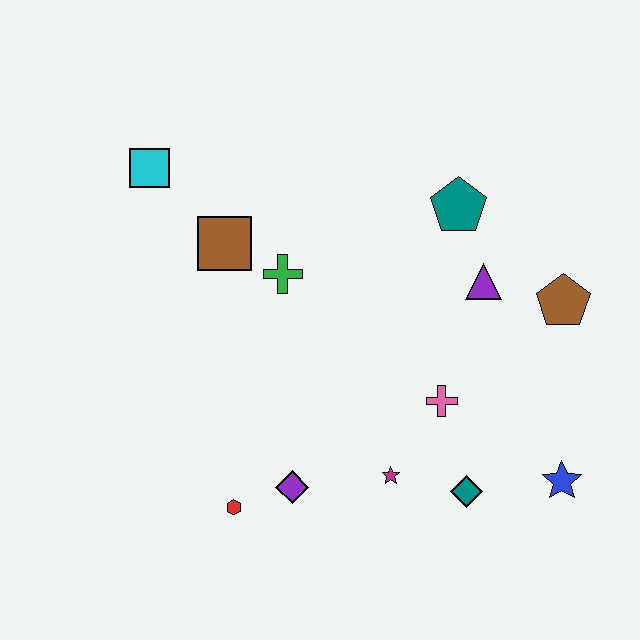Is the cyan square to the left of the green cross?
Yes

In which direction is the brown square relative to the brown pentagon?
The brown square is to the left of the brown pentagon.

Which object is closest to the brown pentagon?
The purple triangle is closest to the brown pentagon.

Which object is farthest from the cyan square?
The blue star is farthest from the cyan square.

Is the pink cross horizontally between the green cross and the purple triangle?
Yes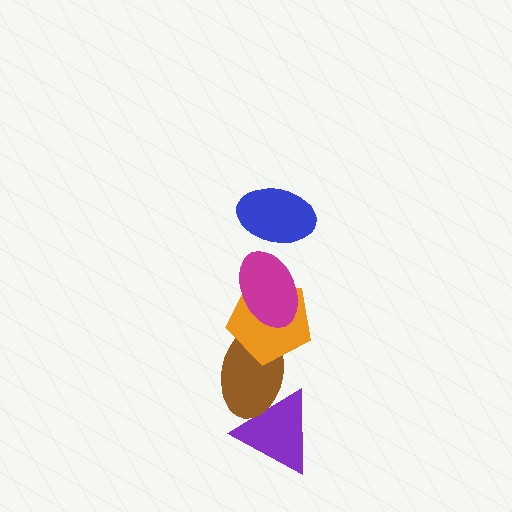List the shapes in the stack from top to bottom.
From top to bottom: the blue ellipse, the magenta ellipse, the orange pentagon, the brown ellipse, the purple triangle.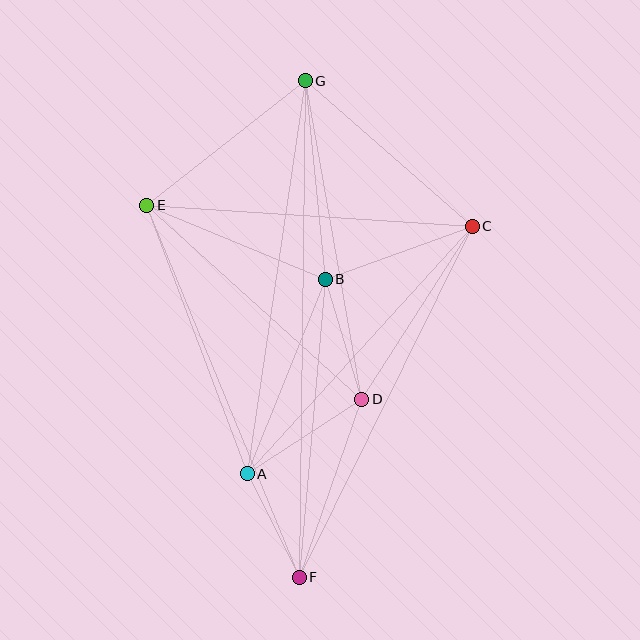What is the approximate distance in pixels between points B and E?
The distance between B and E is approximately 193 pixels.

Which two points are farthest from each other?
Points F and G are farthest from each other.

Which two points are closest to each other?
Points A and F are closest to each other.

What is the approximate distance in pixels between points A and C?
The distance between A and C is approximately 334 pixels.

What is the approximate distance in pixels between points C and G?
The distance between C and G is approximately 221 pixels.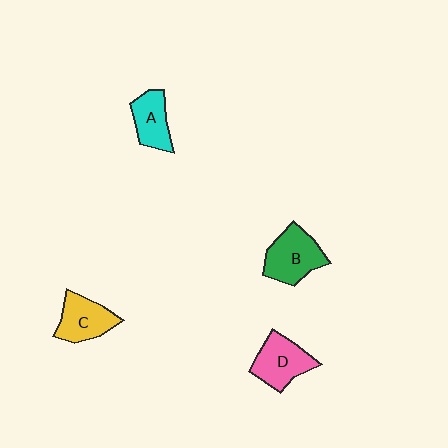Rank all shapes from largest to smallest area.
From largest to smallest: B (green), D (pink), C (yellow), A (cyan).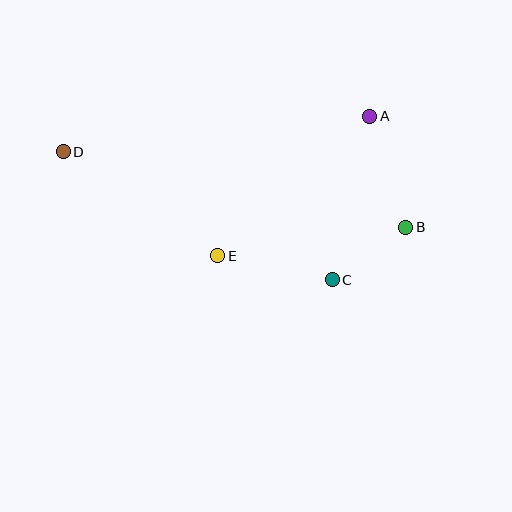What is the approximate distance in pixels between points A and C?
The distance between A and C is approximately 168 pixels.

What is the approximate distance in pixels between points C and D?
The distance between C and D is approximately 298 pixels.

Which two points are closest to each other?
Points B and C are closest to each other.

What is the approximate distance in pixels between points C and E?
The distance between C and E is approximately 117 pixels.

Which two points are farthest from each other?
Points B and D are farthest from each other.